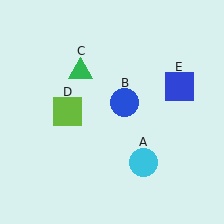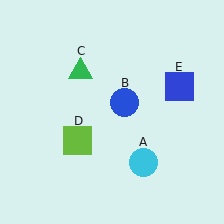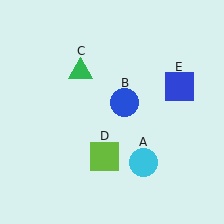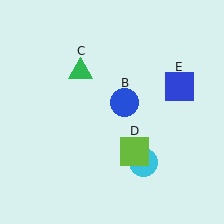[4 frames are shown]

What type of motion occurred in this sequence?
The lime square (object D) rotated counterclockwise around the center of the scene.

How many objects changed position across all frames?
1 object changed position: lime square (object D).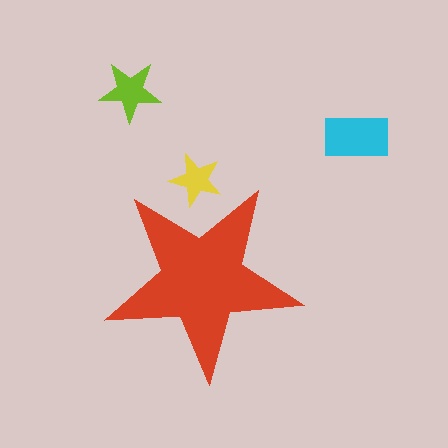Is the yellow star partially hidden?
Yes, the yellow star is partially hidden behind the red star.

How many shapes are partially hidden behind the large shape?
1 shape is partially hidden.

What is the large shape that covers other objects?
A red star.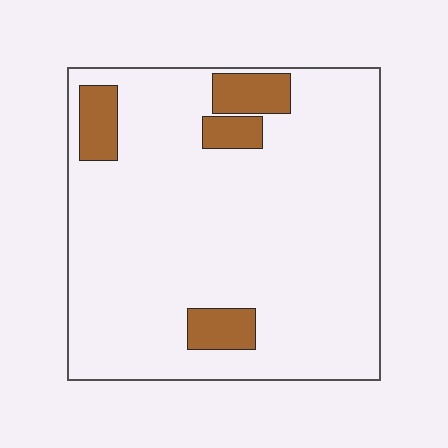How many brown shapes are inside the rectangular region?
4.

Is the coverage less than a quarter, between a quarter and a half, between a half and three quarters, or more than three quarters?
Less than a quarter.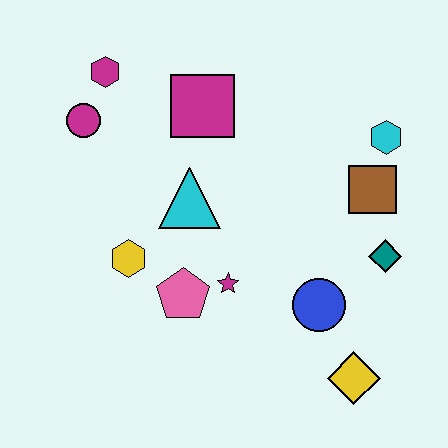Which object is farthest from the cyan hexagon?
The magenta circle is farthest from the cyan hexagon.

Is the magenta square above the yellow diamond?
Yes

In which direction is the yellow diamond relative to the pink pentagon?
The yellow diamond is to the right of the pink pentagon.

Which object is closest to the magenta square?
The cyan triangle is closest to the magenta square.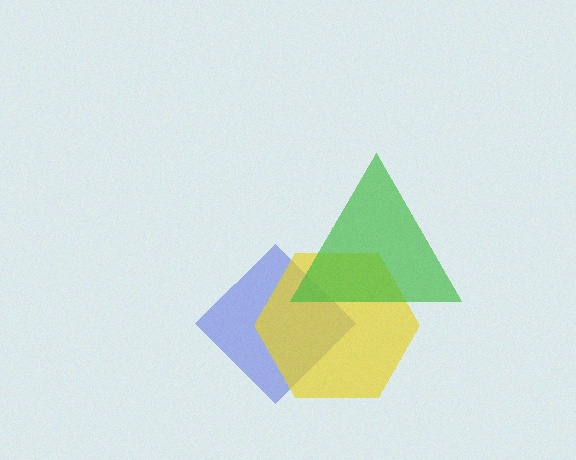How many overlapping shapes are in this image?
There are 3 overlapping shapes in the image.